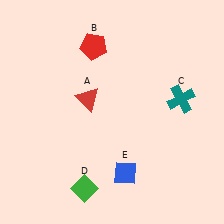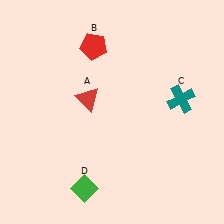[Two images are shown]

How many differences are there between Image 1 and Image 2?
There is 1 difference between the two images.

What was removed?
The blue diamond (E) was removed in Image 2.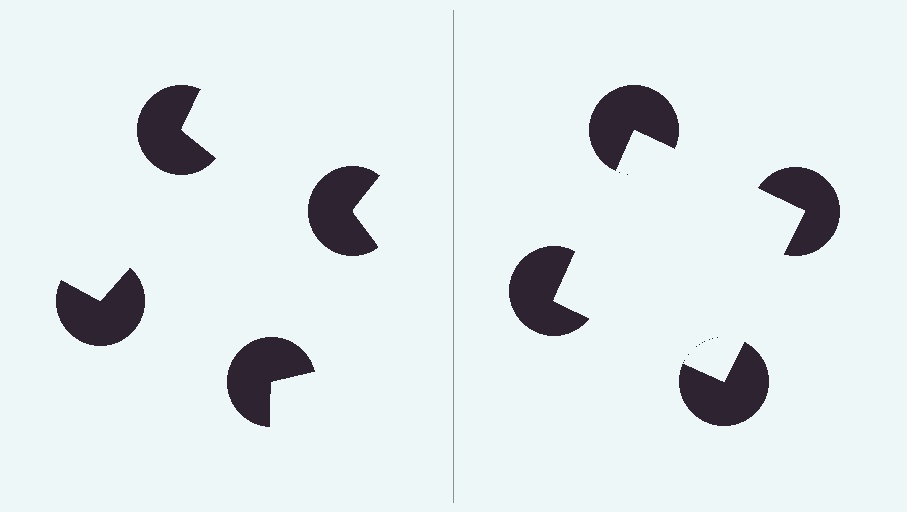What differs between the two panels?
The pac-man discs are positioned identically on both sides; only the wedge orientations differ. On the right they align to a square; on the left they are misaligned.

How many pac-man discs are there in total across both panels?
8 — 4 on each side.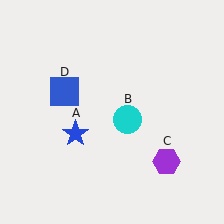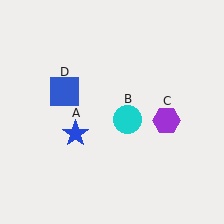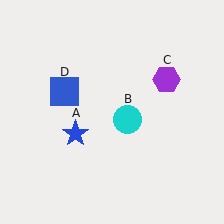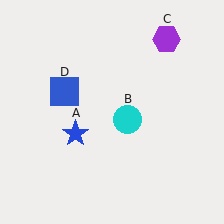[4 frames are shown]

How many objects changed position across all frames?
1 object changed position: purple hexagon (object C).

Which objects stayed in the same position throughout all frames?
Blue star (object A) and cyan circle (object B) and blue square (object D) remained stationary.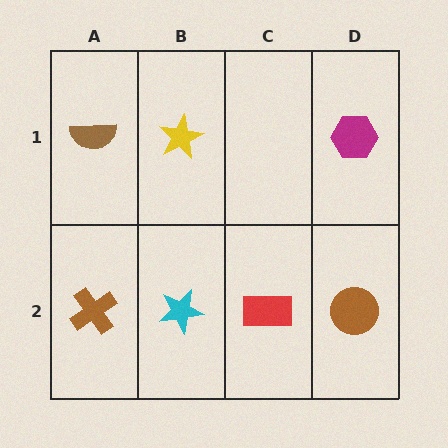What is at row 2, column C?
A red rectangle.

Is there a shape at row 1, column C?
No, that cell is empty.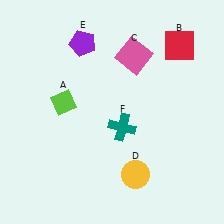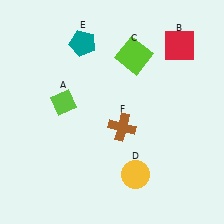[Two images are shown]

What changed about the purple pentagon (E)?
In Image 1, E is purple. In Image 2, it changed to teal.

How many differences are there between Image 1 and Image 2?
There are 3 differences between the two images.